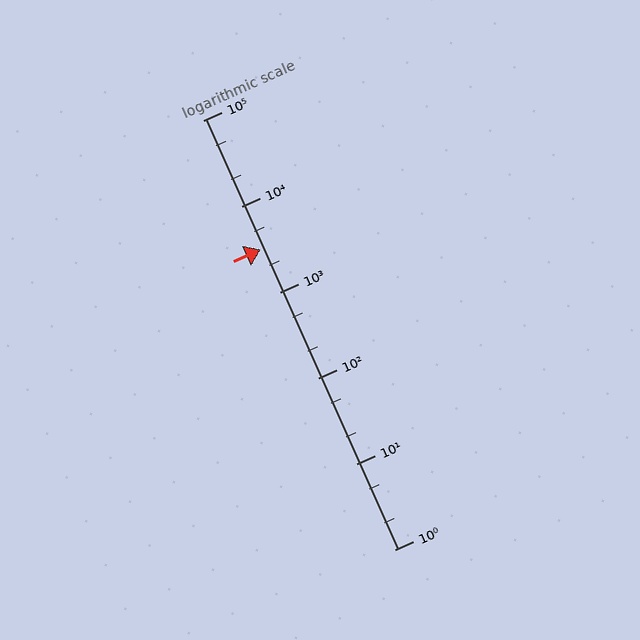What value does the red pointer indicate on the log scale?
The pointer indicates approximately 3100.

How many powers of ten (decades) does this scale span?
The scale spans 5 decades, from 1 to 100000.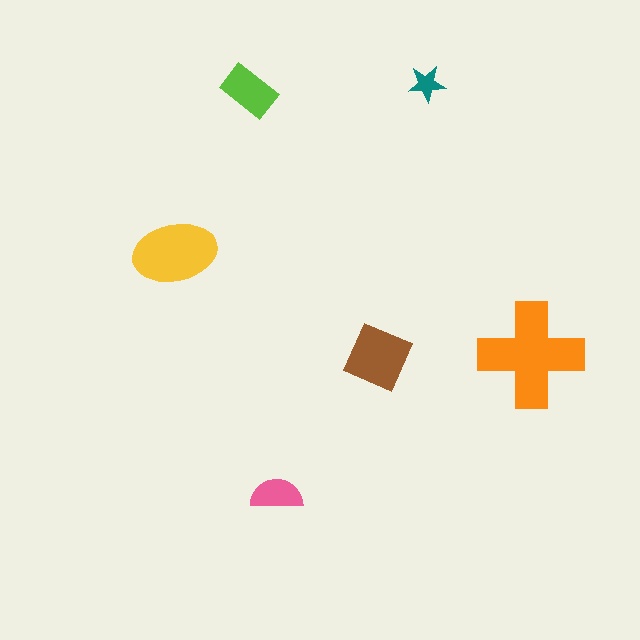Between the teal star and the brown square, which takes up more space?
The brown square.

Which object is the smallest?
The teal star.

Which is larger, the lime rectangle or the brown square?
The brown square.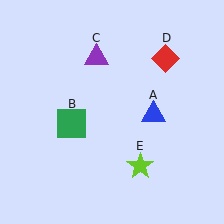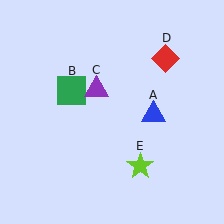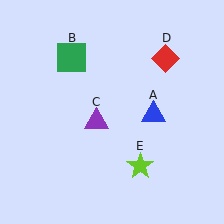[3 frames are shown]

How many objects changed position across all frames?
2 objects changed position: green square (object B), purple triangle (object C).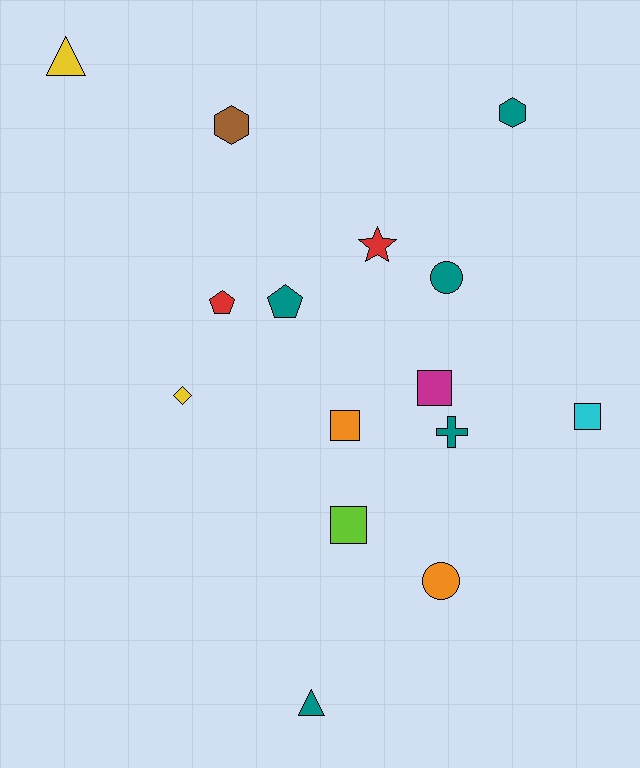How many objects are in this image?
There are 15 objects.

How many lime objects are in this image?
There is 1 lime object.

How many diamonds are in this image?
There is 1 diamond.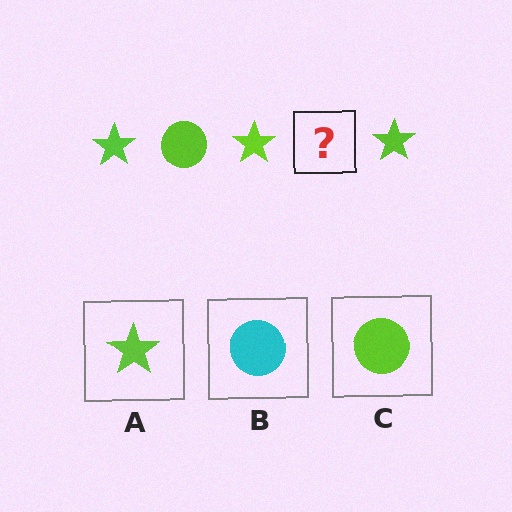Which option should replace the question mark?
Option C.